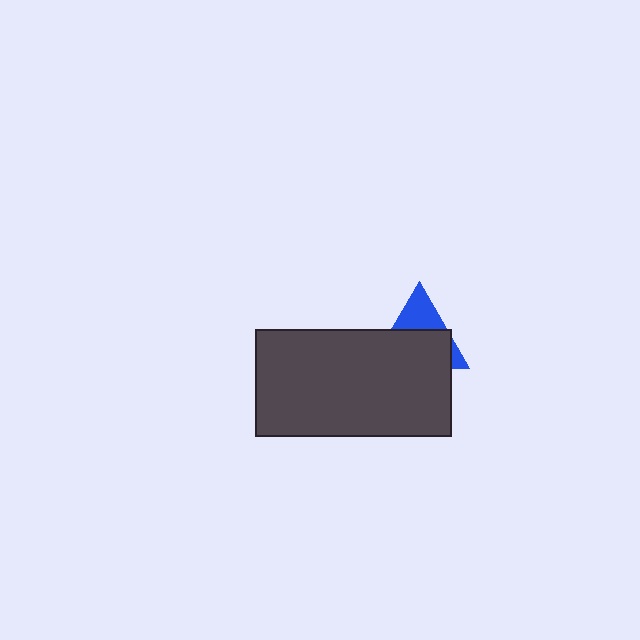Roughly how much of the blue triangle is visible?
A small part of it is visible (roughly 37%).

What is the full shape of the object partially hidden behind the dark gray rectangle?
The partially hidden object is a blue triangle.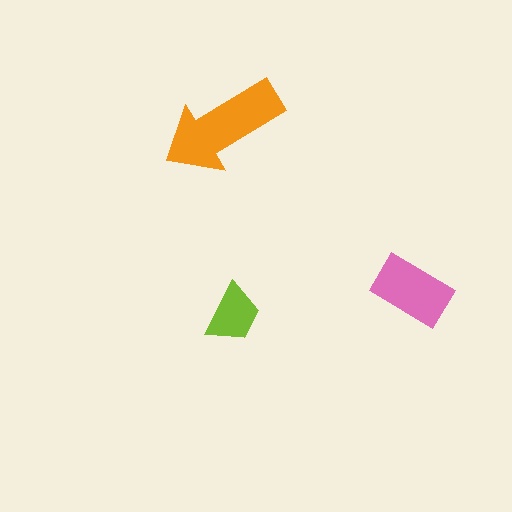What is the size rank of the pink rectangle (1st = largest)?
2nd.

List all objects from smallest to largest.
The lime trapezoid, the pink rectangle, the orange arrow.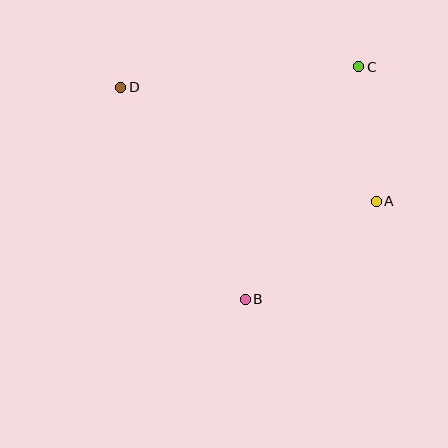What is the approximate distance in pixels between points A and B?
The distance between A and B is approximately 164 pixels.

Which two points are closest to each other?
Points A and C are closest to each other.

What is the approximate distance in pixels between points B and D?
The distance between B and D is approximately 246 pixels.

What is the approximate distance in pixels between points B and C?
The distance between B and C is approximately 259 pixels.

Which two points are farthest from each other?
Points A and D are farthest from each other.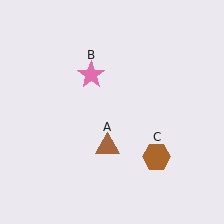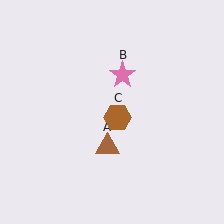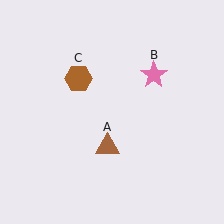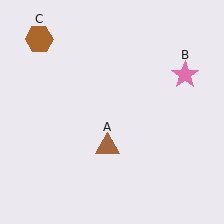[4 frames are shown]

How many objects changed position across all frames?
2 objects changed position: pink star (object B), brown hexagon (object C).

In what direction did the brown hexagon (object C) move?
The brown hexagon (object C) moved up and to the left.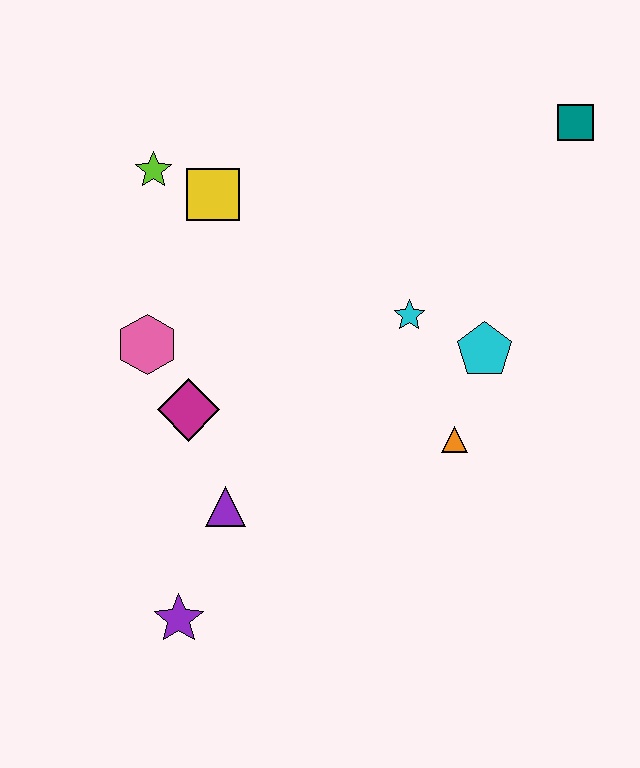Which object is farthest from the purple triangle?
The teal square is farthest from the purple triangle.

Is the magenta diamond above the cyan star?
No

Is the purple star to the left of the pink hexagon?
No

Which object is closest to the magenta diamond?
The pink hexagon is closest to the magenta diamond.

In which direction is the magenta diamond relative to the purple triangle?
The magenta diamond is above the purple triangle.